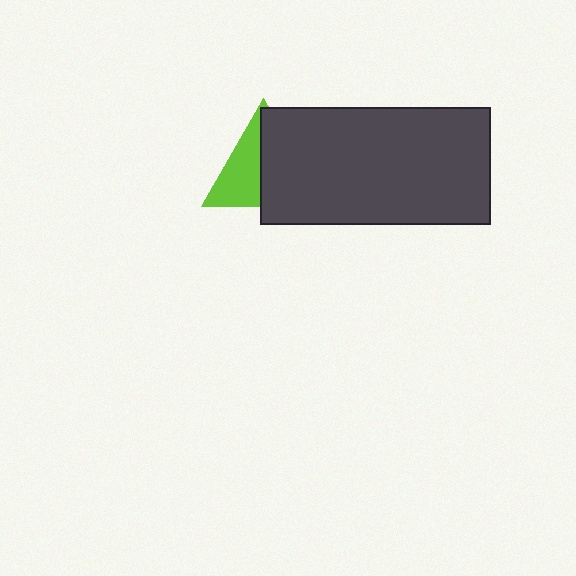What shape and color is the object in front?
The object in front is a dark gray rectangle.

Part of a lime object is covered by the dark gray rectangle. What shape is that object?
It is a triangle.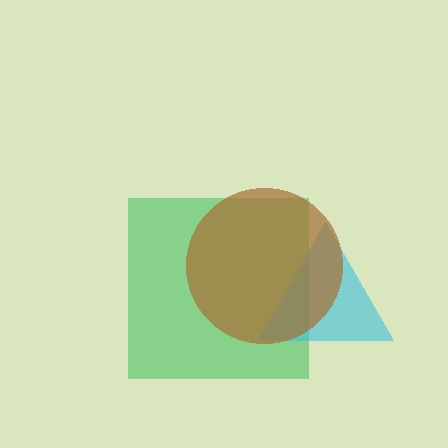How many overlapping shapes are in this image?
There are 3 overlapping shapes in the image.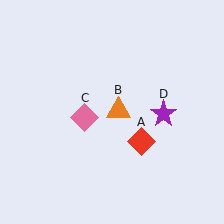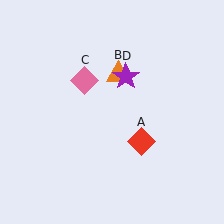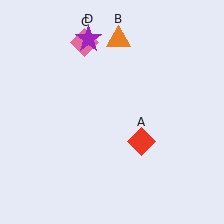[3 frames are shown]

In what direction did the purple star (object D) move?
The purple star (object D) moved up and to the left.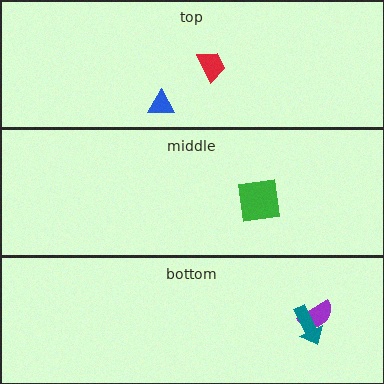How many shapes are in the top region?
2.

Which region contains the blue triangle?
The top region.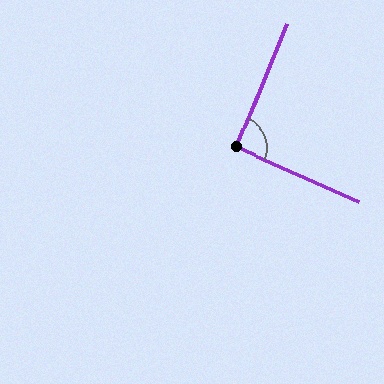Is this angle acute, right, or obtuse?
It is approximately a right angle.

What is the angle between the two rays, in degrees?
Approximately 92 degrees.